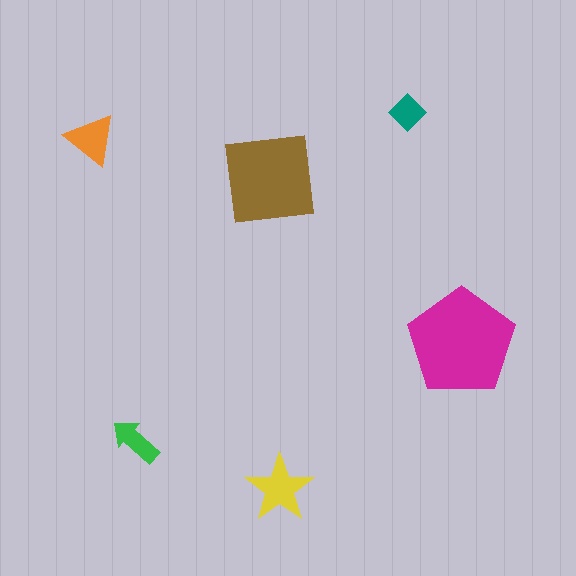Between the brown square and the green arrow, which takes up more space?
The brown square.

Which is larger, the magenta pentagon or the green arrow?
The magenta pentagon.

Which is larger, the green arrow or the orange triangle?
The orange triangle.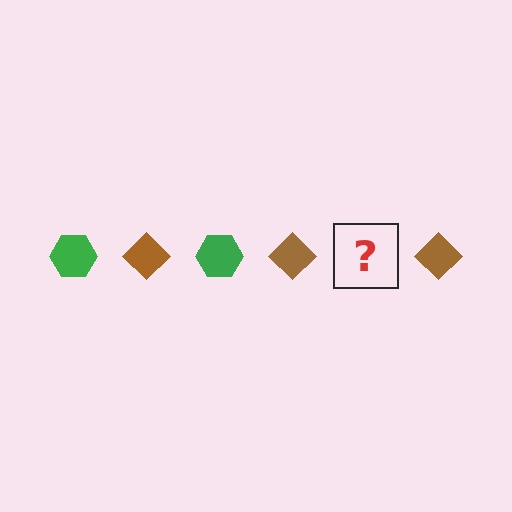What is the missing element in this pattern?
The missing element is a green hexagon.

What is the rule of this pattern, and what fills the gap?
The rule is that the pattern alternates between green hexagon and brown diamond. The gap should be filled with a green hexagon.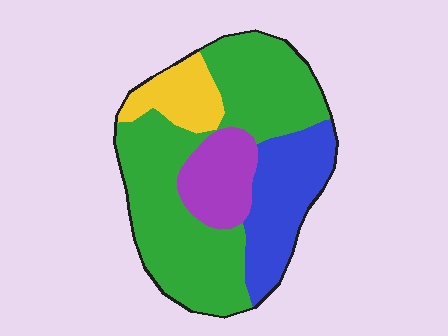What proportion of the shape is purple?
Purple covers roughly 15% of the shape.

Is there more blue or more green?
Green.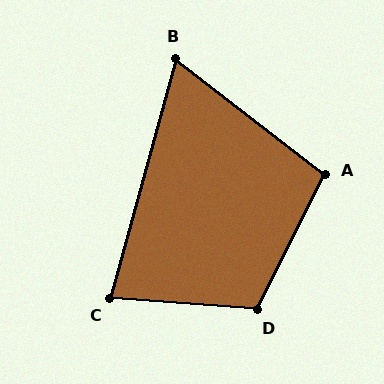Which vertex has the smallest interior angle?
B, at approximately 68 degrees.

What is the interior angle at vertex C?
Approximately 79 degrees (acute).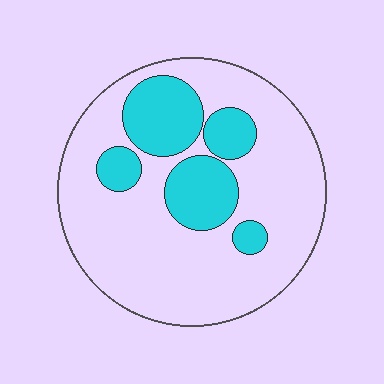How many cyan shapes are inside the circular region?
5.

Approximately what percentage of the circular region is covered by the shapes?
Approximately 25%.